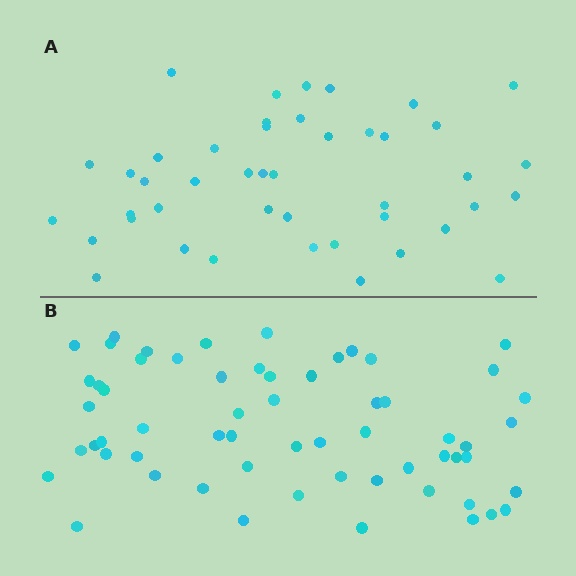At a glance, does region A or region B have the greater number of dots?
Region B (the bottom region) has more dots.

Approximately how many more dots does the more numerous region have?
Region B has approximately 15 more dots than region A.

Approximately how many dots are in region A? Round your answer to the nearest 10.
About 40 dots. (The exact count is 44, which rounds to 40.)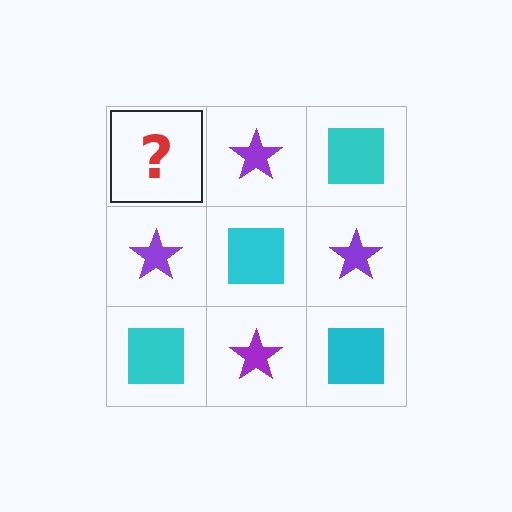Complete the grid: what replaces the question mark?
The question mark should be replaced with a cyan square.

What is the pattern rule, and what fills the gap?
The rule is that it alternates cyan square and purple star in a checkerboard pattern. The gap should be filled with a cyan square.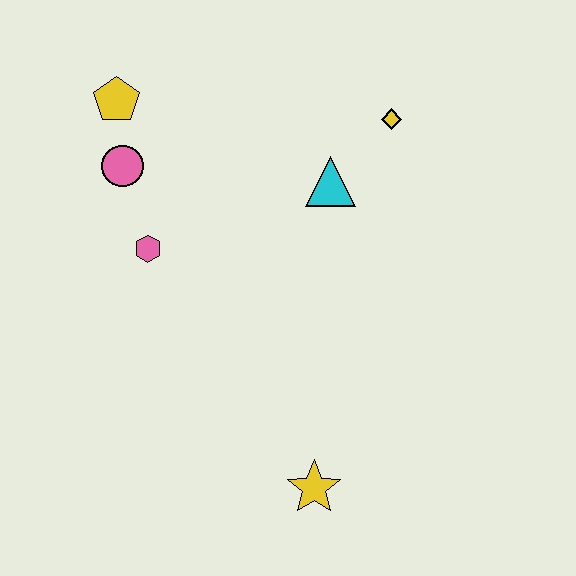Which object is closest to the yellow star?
The pink hexagon is closest to the yellow star.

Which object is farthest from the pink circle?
The yellow star is farthest from the pink circle.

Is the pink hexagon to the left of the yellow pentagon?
No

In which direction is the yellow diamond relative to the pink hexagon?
The yellow diamond is to the right of the pink hexagon.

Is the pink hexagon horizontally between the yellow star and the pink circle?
Yes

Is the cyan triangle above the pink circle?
No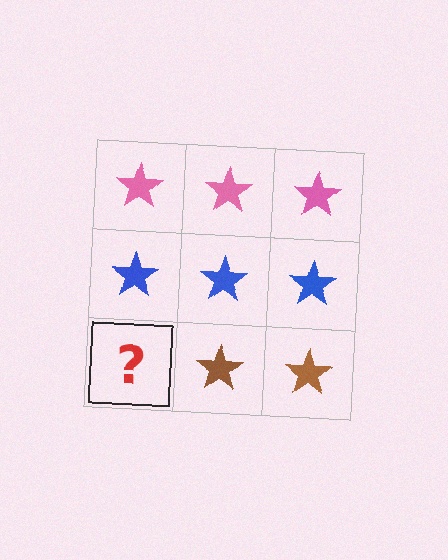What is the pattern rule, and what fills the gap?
The rule is that each row has a consistent color. The gap should be filled with a brown star.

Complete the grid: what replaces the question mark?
The question mark should be replaced with a brown star.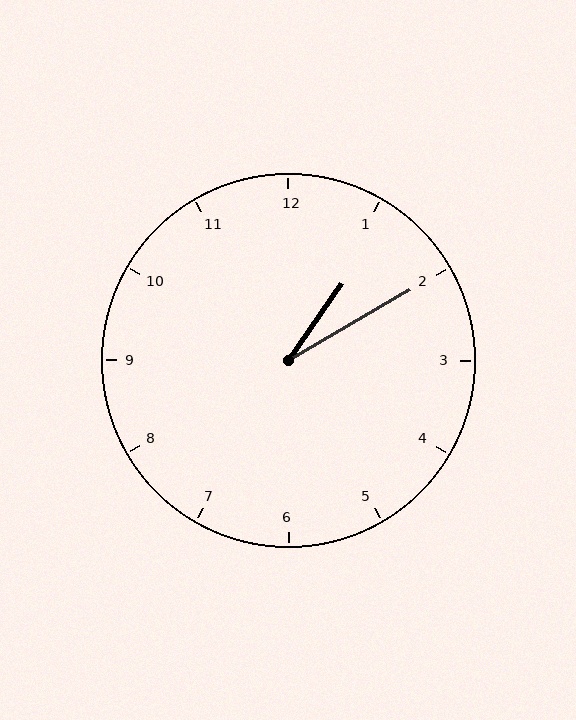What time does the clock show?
1:10.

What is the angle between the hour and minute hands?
Approximately 25 degrees.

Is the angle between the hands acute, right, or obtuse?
It is acute.